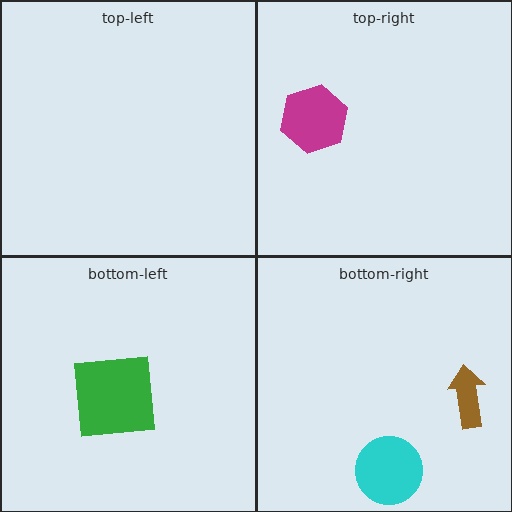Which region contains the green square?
The bottom-left region.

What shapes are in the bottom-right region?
The brown arrow, the cyan circle.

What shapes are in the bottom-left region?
The green square.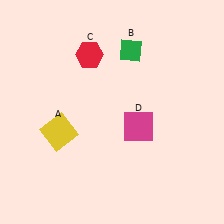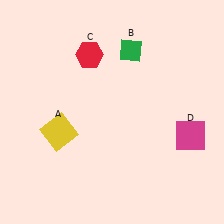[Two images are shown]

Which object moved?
The magenta square (D) moved right.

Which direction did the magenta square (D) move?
The magenta square (D) moved right.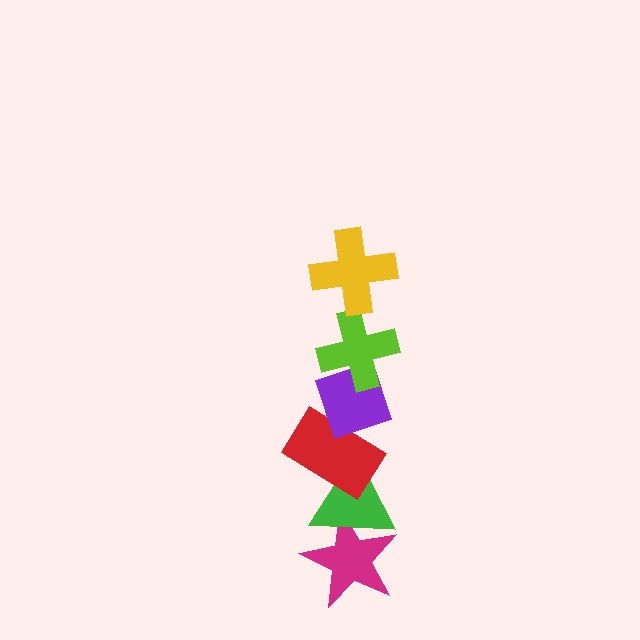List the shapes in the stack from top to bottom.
From top to bottom: the yellow cross, the lime cross, the purple diamond, the red rectangle, the green triangle, the magenta star.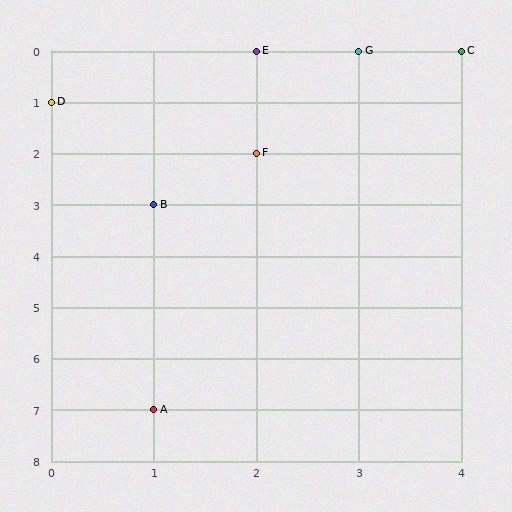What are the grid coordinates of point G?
Point G is at grid coordinates (3, 0).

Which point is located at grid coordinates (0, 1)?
Point D is at (0, 1).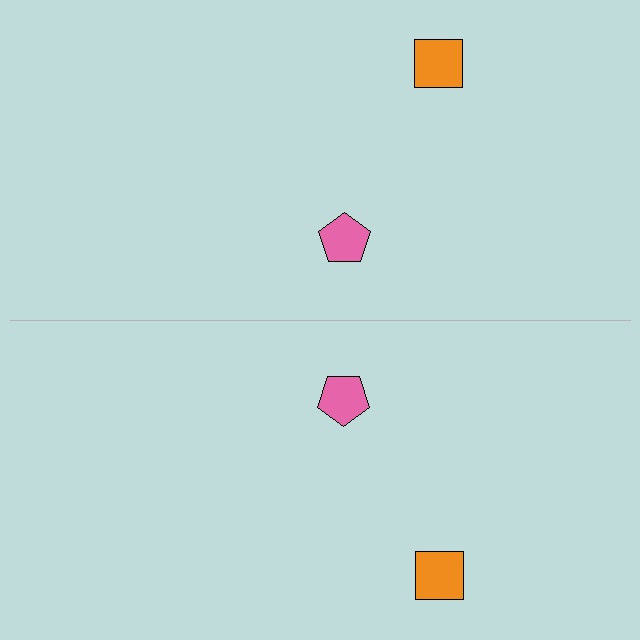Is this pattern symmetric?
Yes, this pattern has bilateral (reflection) symmetry.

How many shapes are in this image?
There are 4 shapes in this image.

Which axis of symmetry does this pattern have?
The pattern has a horizontal axis of symmetry running through the center of the image.